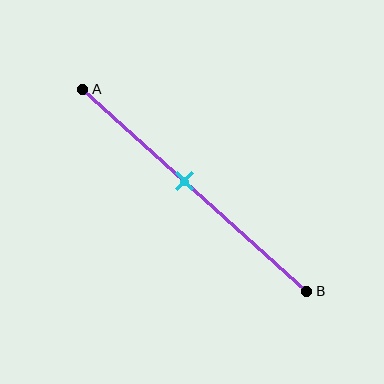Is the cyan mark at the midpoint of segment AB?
No, the mark is at about 45% from A, not at the 50% midpoint.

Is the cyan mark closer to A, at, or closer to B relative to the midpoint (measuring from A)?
The cyan mark is closer to point A than the midpoint of segment AB.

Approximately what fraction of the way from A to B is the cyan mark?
The cyan mark is approximately 45% of the way from A to B.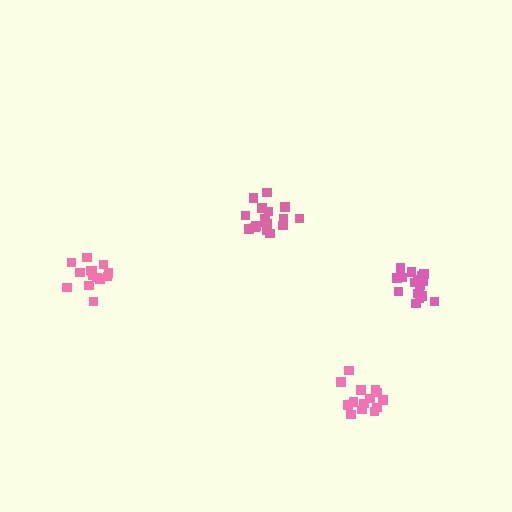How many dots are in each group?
Group 1: 14 dots, Group 2: 14 dots, Group 3: 17 dots, Group 4: 17 dots (62 total).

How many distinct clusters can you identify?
There are 4 distinct clusters.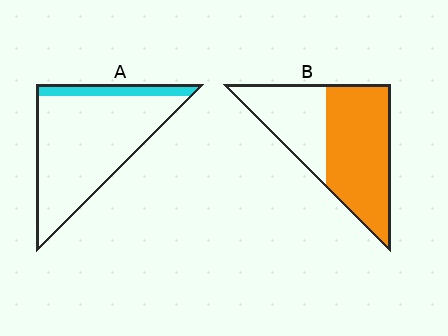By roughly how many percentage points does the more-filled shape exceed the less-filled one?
By roughly 50 percentage points (B over A).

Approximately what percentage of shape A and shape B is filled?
A is approximately 15% and B is approximately 60%.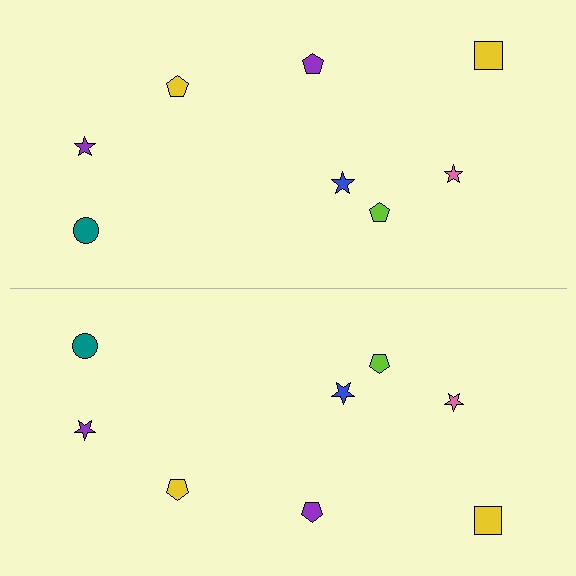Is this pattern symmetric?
Yes, this pattern has bilateral (reflection) symmetry.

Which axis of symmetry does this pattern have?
The pattern has a horizontal axis of symmetry running through the center of the image.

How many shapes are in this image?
There are 16 shapes in this image.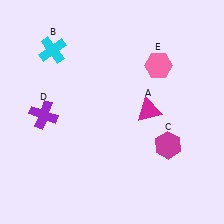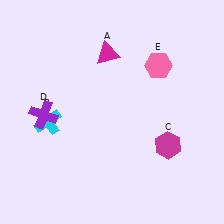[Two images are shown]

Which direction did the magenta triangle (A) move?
The magenta triangle (A) moved up.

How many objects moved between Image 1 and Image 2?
2 objects moved between the two images.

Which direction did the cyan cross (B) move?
The cyan cross (B) moved down.